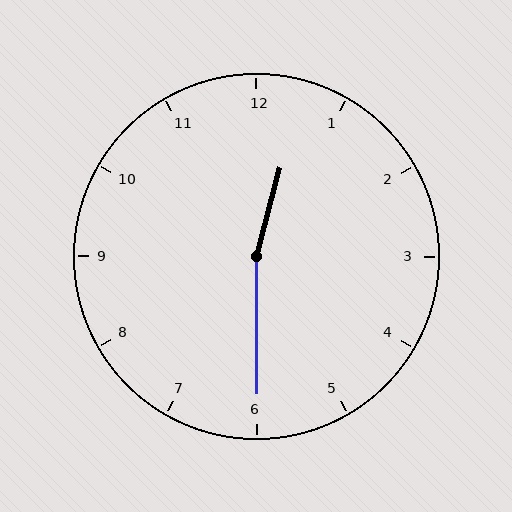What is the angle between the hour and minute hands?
Approximately 165 degrees.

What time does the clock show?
12:30.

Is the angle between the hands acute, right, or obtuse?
It is obtuse.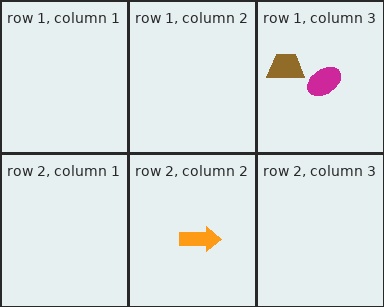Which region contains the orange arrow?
The row 2, column 2 region.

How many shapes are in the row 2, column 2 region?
1.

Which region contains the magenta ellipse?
The row 1, column 3 region.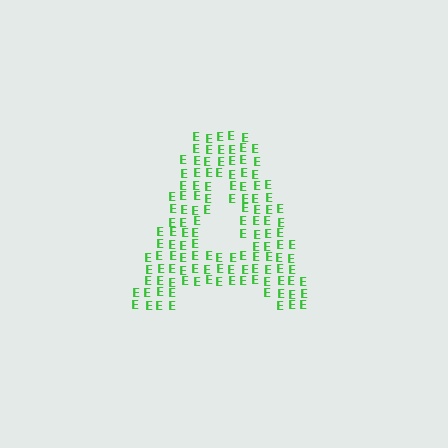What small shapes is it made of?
It is made of small letter E's.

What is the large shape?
The large shape is the letter A.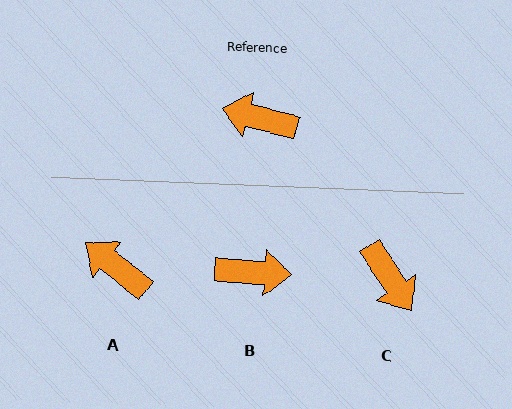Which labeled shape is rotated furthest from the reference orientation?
B, about 169 degrees away.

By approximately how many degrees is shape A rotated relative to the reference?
Approximately 23 degrees clockwise.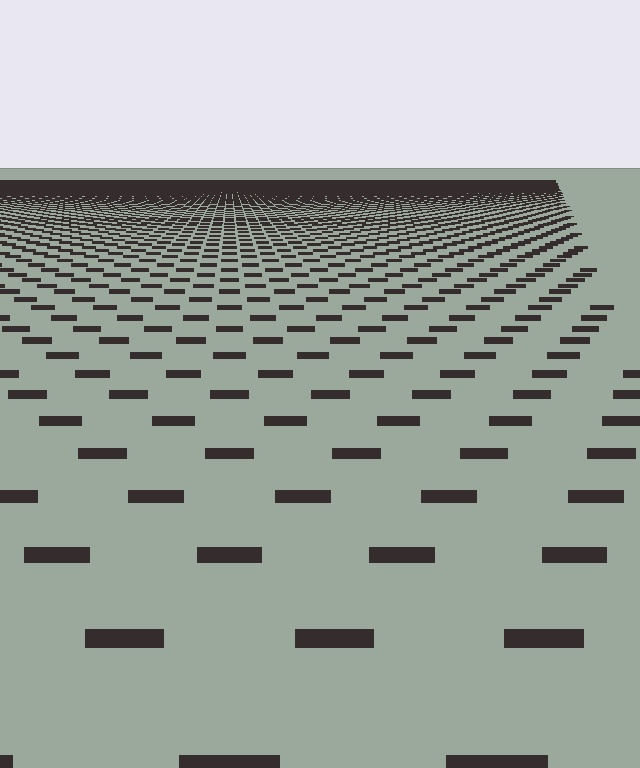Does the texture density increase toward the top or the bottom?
Density increases toward the top.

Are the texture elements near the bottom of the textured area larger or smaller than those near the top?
Larger. Near the bottom, elements are closer to the viewer and appear at a bigger on-screen size.